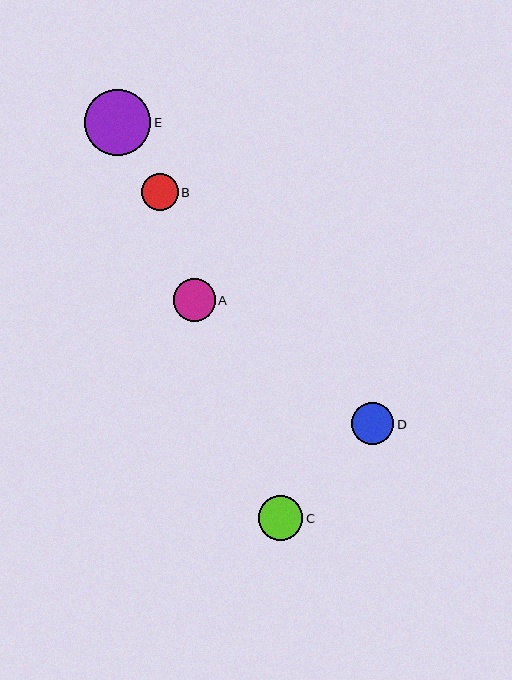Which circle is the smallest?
Circle B is the smallest with a size of approximately 37 pixels.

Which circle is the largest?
Circle E is the largest with a size of approximately 66 pixels.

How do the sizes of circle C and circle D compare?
Circle C and circle D are approximately the same size.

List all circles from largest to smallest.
From largest to smallest: E, C, D, A, B.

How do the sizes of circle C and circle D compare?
Circle C and circle D are approximately the same size.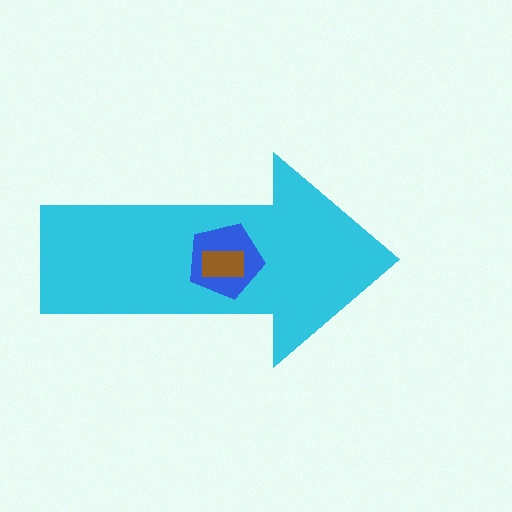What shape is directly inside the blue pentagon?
The brown rectangle.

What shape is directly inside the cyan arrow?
The blue pentagon.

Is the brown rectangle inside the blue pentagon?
Yes.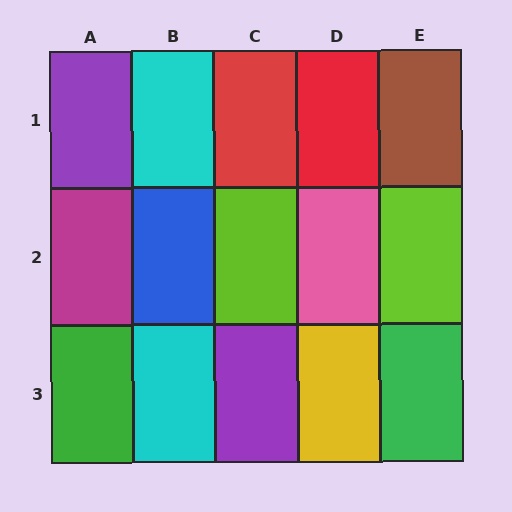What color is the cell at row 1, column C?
Red.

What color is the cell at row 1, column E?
Brown.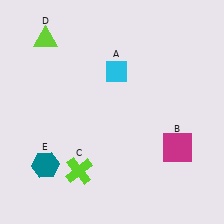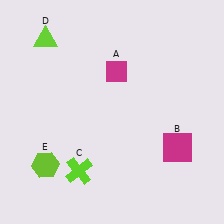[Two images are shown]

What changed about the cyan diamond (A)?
In Image 1, A is cyan. In Image 2, it changed to magenta.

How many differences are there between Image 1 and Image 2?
There are 2 differences between the two images.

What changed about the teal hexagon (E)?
In Image 1, E is teal. In Image 2, it changed to lime.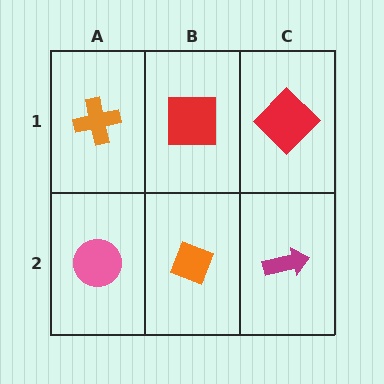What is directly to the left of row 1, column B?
An orange cross.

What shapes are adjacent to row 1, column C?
A magenta arrow (row 2, column C), a red square (row 1, column B).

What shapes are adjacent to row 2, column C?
A red diamond (row 1, column C), an orange diamond (row 2, column B).